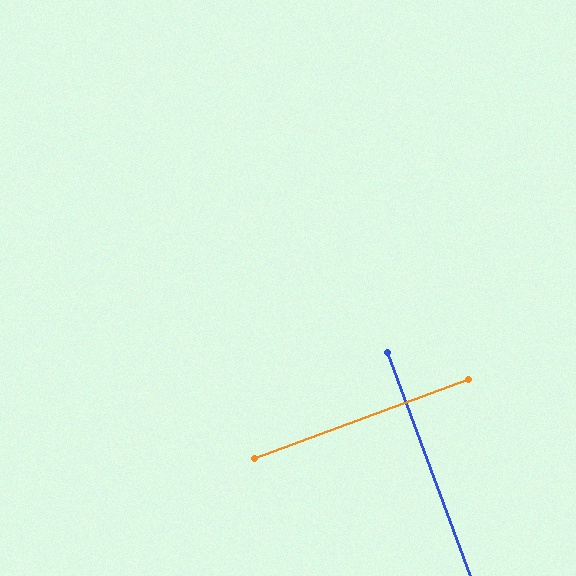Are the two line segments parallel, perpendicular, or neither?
Perpendicular — they meet at approximately 90°.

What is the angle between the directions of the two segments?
Approximately 90 degrees.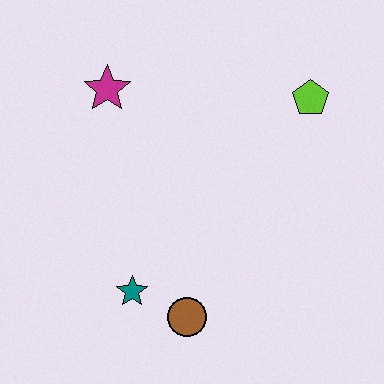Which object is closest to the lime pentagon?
The magenta star is closest to the lime pentagon.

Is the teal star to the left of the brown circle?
Yes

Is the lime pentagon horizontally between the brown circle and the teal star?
No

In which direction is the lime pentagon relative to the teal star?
The lime pentagon is above the teal star.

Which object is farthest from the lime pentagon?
The teal star is farthest from the lime pentagon.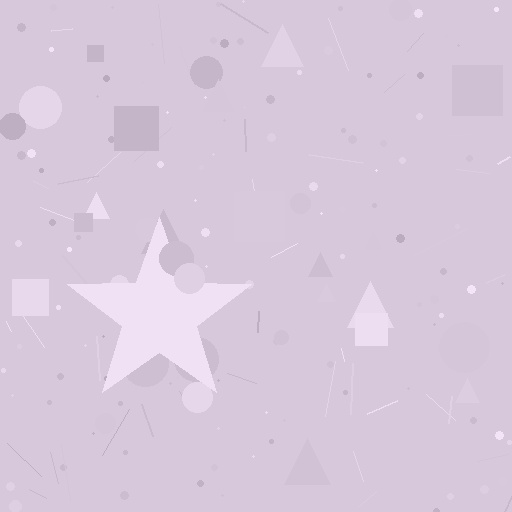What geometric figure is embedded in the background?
A star is embedded in the background.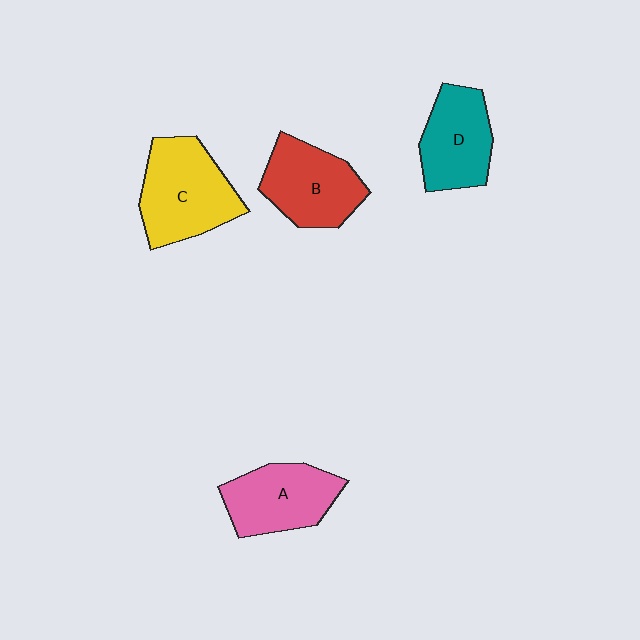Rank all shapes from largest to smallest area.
From largest to smallest: C (yellow), B (red), A (pink), D (teal).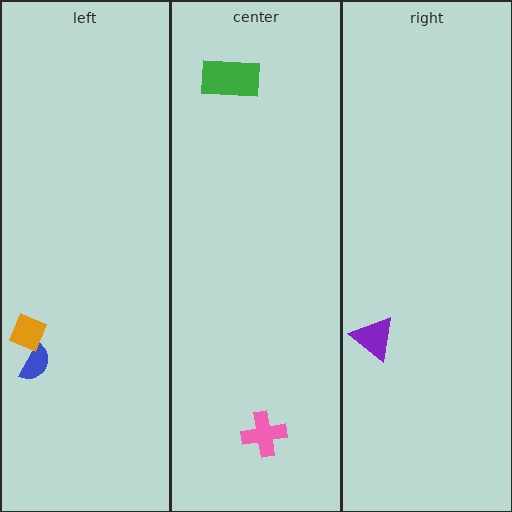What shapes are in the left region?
The blue semicircle, the orange diamond.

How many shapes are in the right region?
1.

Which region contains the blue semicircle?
The left region.